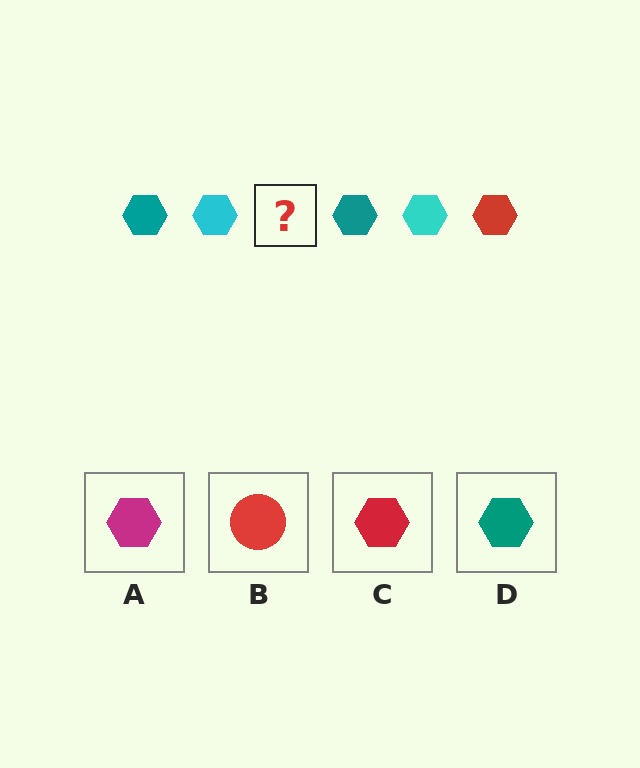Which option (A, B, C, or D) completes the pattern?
C.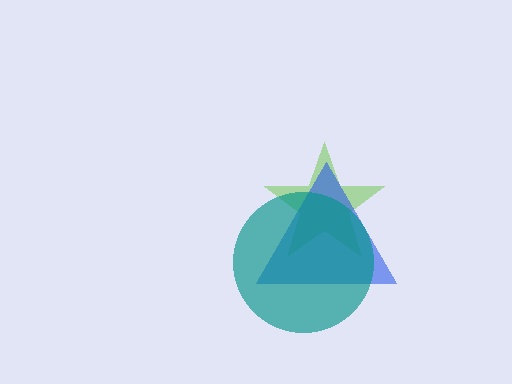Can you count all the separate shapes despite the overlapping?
Yes, there are 3 separate shapes.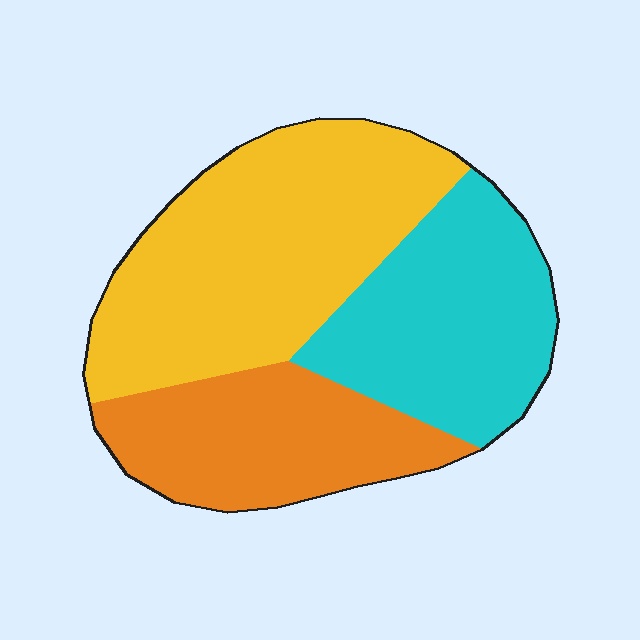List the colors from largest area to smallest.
From largest to smallest: yellow, cyan, orange.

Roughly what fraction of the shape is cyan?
Cyan covers roughly 30% of the shape.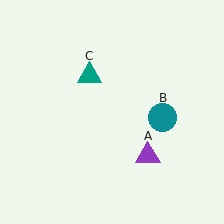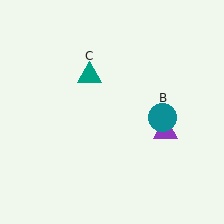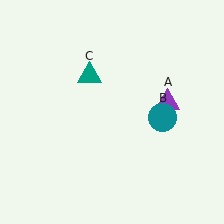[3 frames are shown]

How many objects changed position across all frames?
1 object changed position: purple triangle (object A).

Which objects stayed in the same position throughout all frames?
Teal circle (object B) and teal triangle (object C) remained stationary.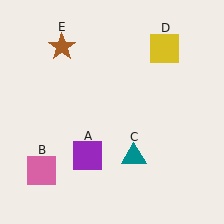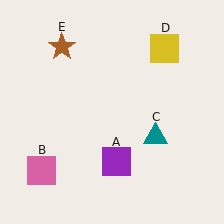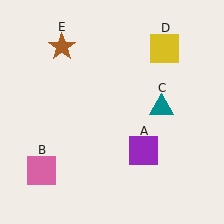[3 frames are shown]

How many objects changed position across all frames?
2 objects changed position: purple square (object A), teal triangle (object C).